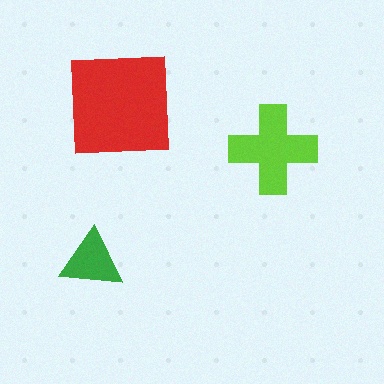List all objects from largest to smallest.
The red square, the lime cross, the green triangle.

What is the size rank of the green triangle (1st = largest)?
3rd.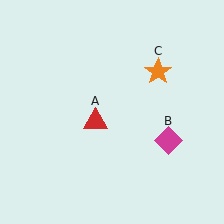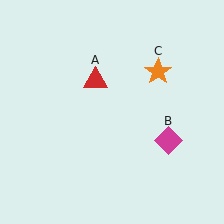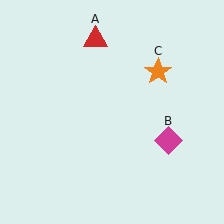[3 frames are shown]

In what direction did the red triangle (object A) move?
The red triangle (object A) moved up.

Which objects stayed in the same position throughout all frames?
Magenta diamond (object B) and orange star (object C) remained stationary.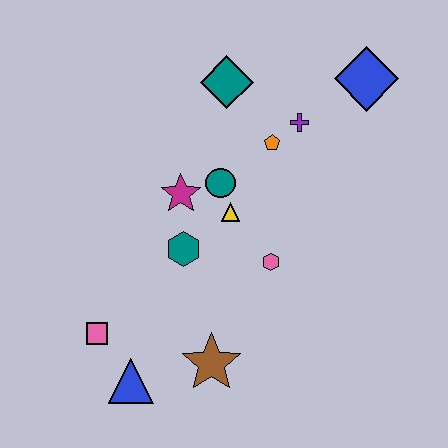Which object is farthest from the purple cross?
The blue triangle is farthest from the purple cross.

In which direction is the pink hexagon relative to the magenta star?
The pink hexagon is to the right of the magenta star.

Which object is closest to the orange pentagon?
The purple cross is closest to the orange pentagon.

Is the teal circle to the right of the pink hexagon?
No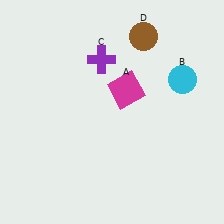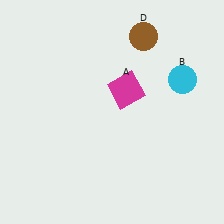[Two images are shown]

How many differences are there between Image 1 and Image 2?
There is 1 difference between the two images.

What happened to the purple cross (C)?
The purple cross (C) was removed in Image 2. It was in the top-left area of Image 1.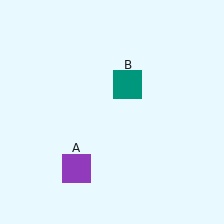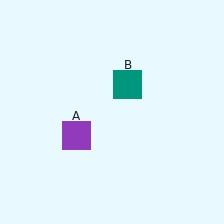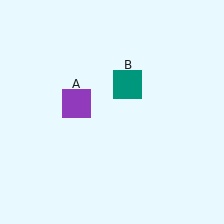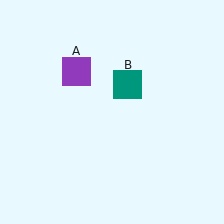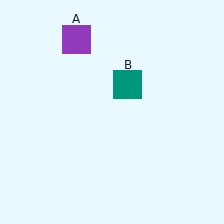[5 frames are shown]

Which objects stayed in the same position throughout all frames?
Teal square (object B) remained stationary.